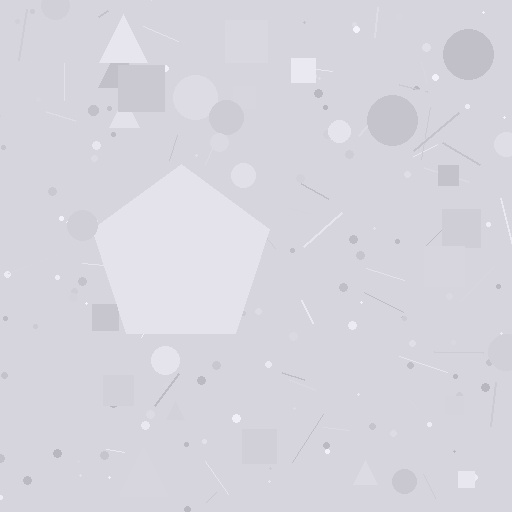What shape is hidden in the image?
A pentagon is hidden in the image.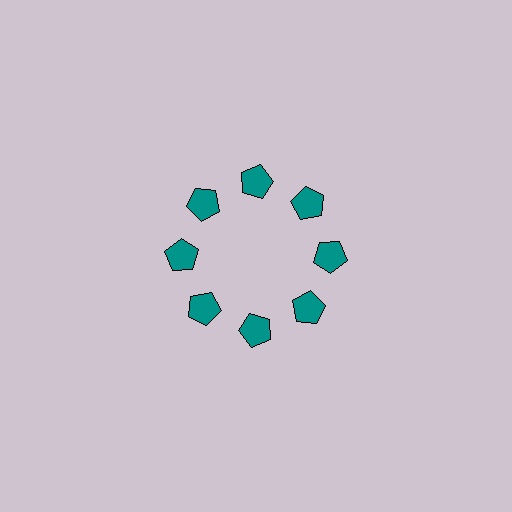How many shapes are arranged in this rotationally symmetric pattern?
There are 8 shapes, arranged in 8 groups of 1.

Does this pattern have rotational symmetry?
Yes, this pattern has 8-fold rotational symmetry. It looks the same after rotating 45 degrees around the center.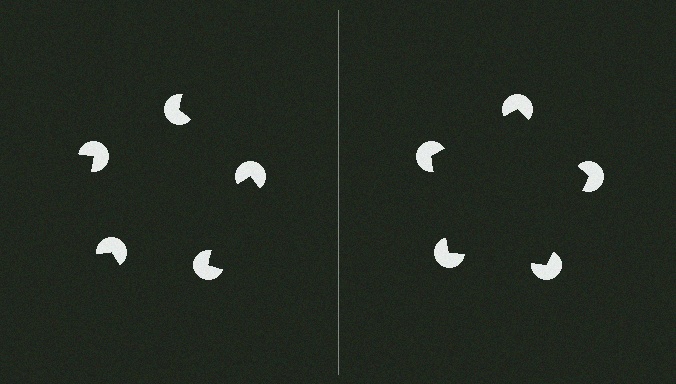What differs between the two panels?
The pac-man discs are positioned identically on both sides; only the wedge orientations differ. On the right they align to a pentagon; on the left they are misaligned.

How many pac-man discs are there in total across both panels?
10 — 5 on each side.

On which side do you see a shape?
An illusory pentagon appears on the right side. On the left side the wedge cuts are rotated, so no coherent shape forms.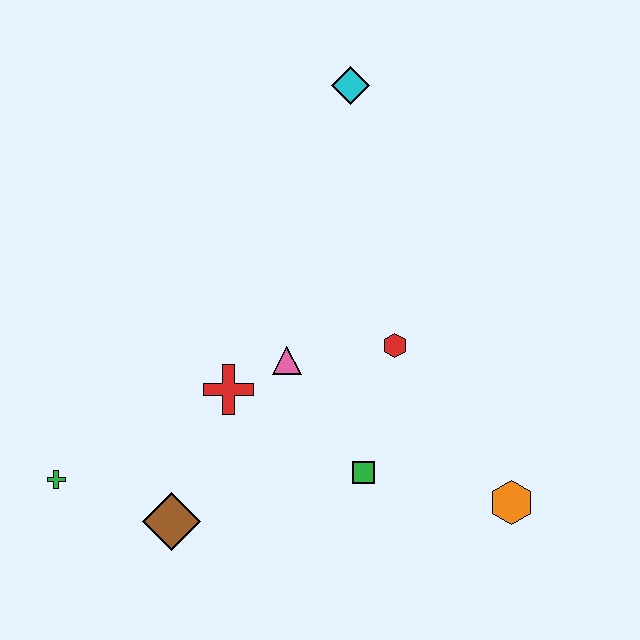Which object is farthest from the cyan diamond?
The green cross is farthest from the cyan diamond.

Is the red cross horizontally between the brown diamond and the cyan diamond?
Yes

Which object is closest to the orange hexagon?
The green square is closest to the orange hexagon.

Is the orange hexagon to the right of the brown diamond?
Yes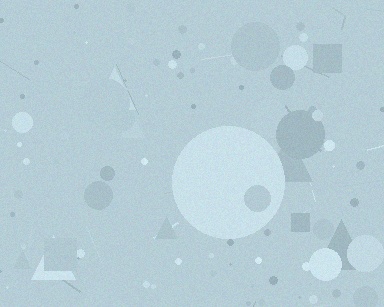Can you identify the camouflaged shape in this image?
The camouflaged shape is a circle.